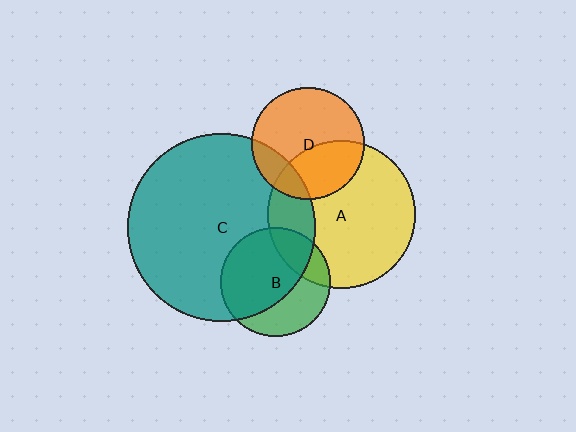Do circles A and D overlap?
Yes.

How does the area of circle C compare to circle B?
Approximately 2.9 times.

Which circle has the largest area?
Circle C (teal).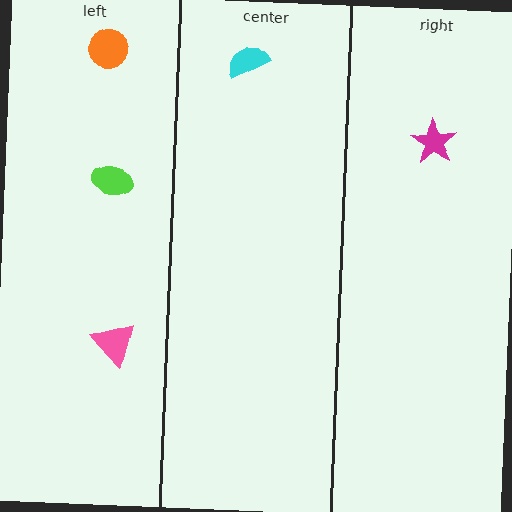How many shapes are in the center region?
1.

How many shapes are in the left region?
3.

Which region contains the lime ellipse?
The left region.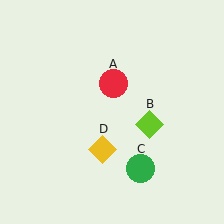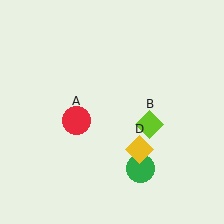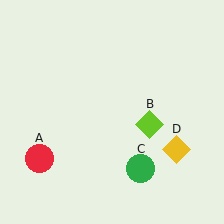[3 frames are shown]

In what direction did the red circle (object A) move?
The red circle (object A) moved down and to the left.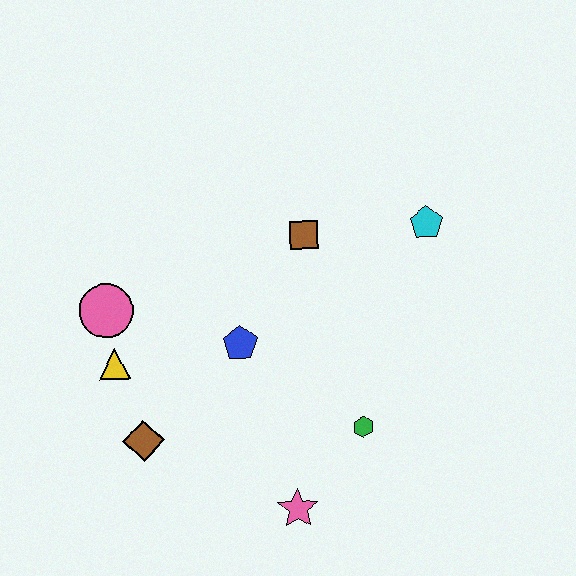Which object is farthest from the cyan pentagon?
The brown diamond is farthest from the cyan pentagon.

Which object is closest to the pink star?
The green hexagon is closest to the pink star.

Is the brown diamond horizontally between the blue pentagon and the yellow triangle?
Yes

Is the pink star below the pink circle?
Yes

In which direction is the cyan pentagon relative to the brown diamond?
The cyan pentagon is to the right of the brown diamond.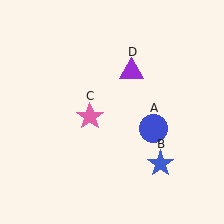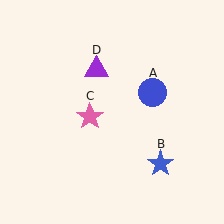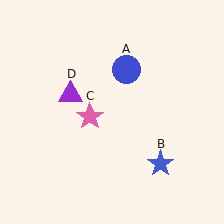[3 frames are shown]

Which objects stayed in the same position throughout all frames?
Blue star (object B) and pink star (object C) remained stationary.